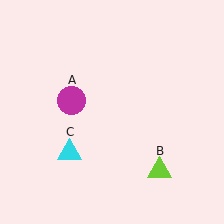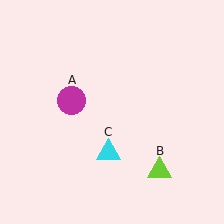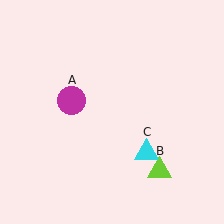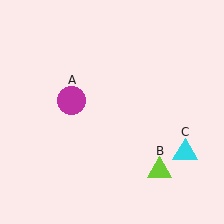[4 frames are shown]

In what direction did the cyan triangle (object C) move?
The cyan triangle (object C) moved right.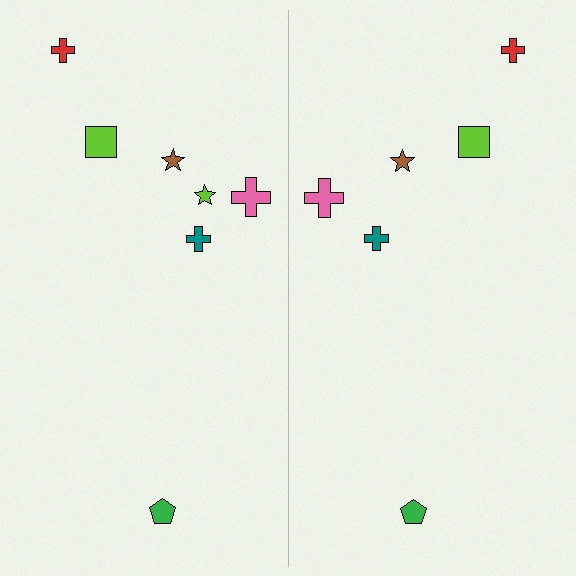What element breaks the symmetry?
A lime star is missing from the right side.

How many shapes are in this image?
There are 13 shapes in this image.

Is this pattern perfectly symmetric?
No, the pattern is not perfectly symmetric. A lime star is missing from the right side.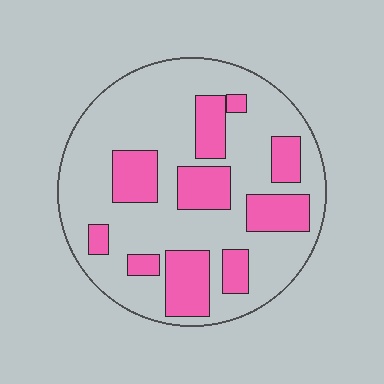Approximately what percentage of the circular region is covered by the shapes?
Approximately 30%.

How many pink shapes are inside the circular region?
10.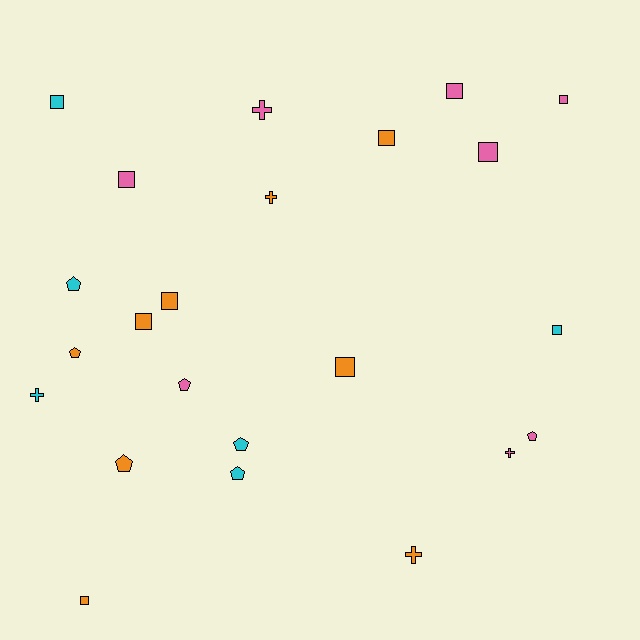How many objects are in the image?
There are 23 objects.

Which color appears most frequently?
Orange, with 9 objects.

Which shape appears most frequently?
Square, with 11 objects.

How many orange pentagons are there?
There are 2 orange pentagons.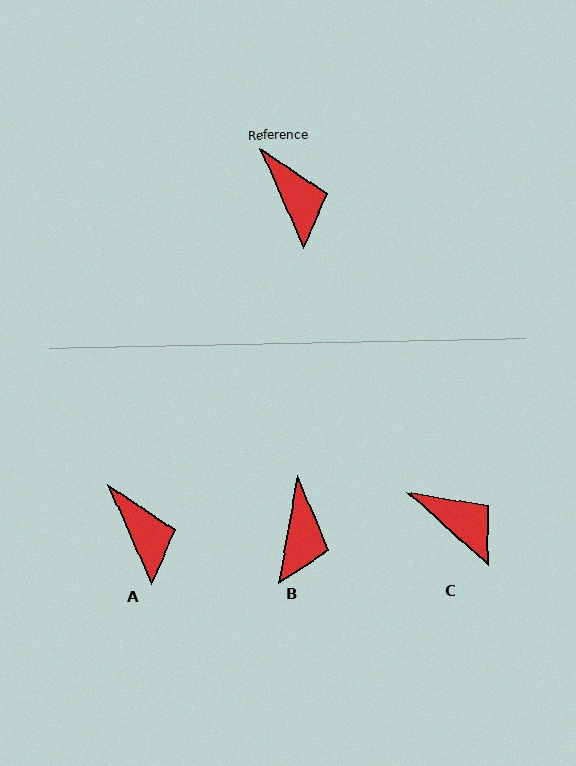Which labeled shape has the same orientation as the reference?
A.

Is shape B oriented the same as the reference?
No, it is off by about 33 degrees.